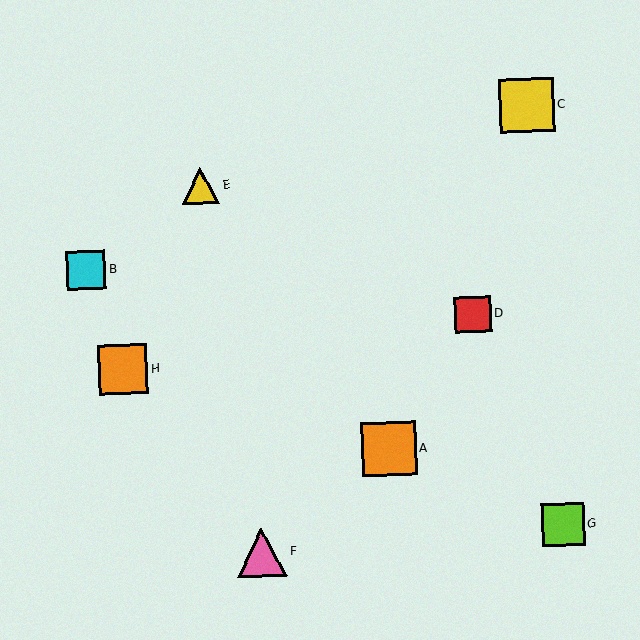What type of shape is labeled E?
Shape E is a yellow triangle.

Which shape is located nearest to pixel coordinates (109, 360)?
The orange square (labeled H) at (123, 369) is nearest to that location.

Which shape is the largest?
The orange square (labeled A) is the largest.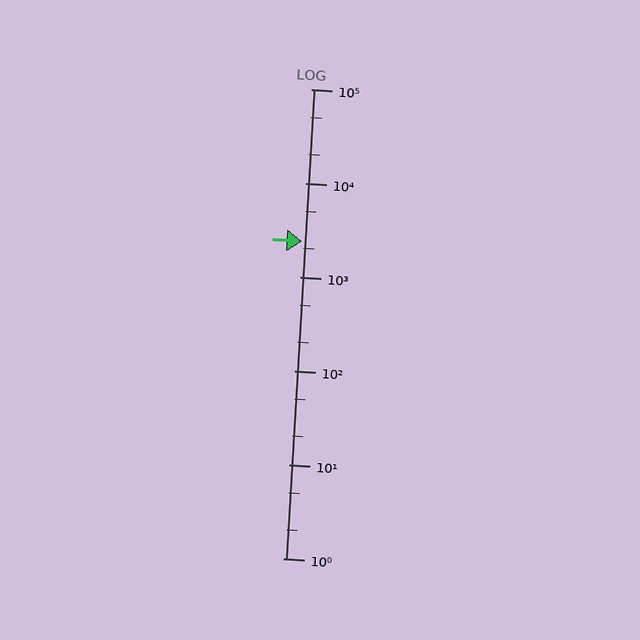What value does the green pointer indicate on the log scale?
The pointer indicates approximately 2400.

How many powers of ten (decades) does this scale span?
The scale spans 5 decades, from 1 to 100000.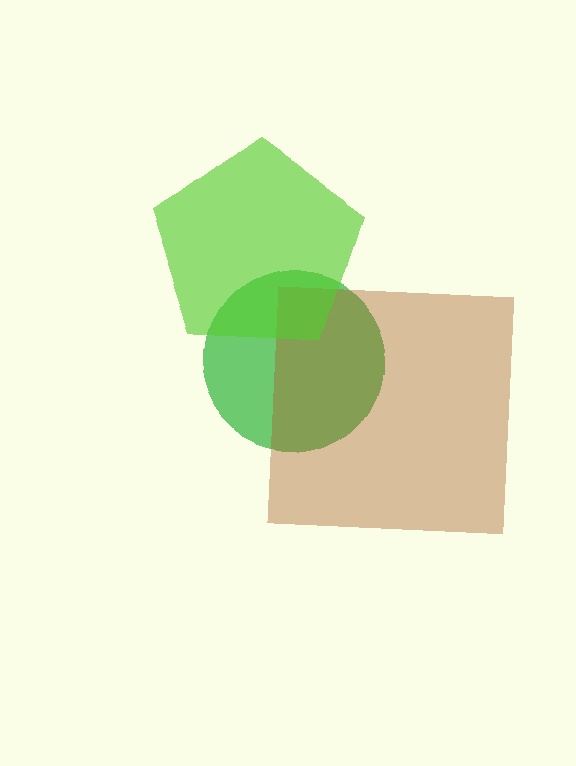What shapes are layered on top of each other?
The layered shapes are: a green circle, a brown square, a lime pentagon.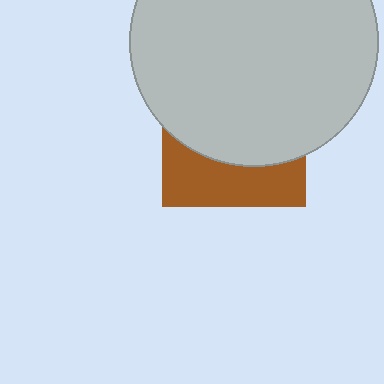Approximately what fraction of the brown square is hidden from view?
Roughly 65% of the brown square is hidden behind the light gray circle.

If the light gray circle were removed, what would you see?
You would see the complete brown square.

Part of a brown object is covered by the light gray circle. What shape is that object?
It is a square.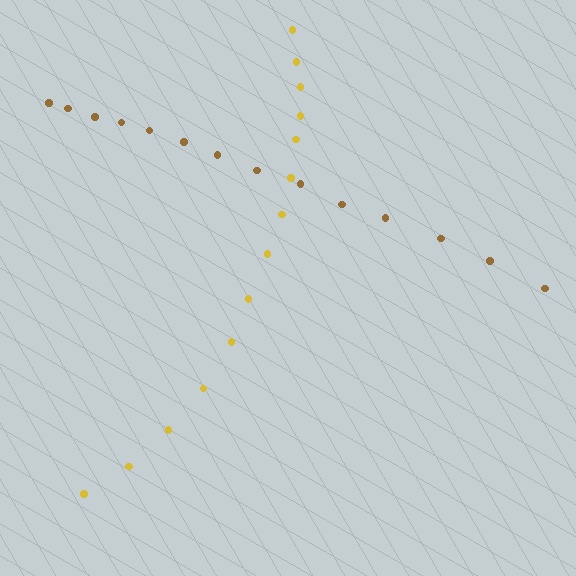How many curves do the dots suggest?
There are 2 distinct paths.